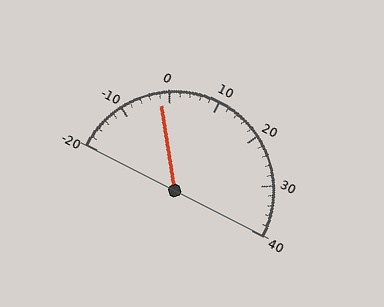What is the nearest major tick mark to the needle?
The nearest major tick mark is 0.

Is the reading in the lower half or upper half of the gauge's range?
The reading is in the lower half of the range (-20 to 40).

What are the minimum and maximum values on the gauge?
The gauge ranges from -20 to 40.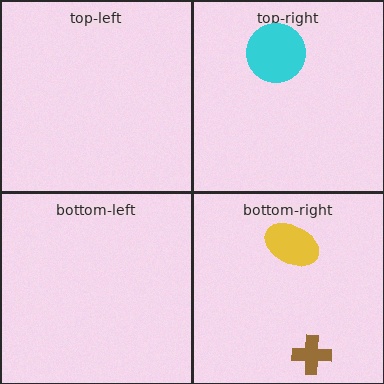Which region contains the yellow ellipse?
The bottom-right region.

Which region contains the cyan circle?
The top-right region.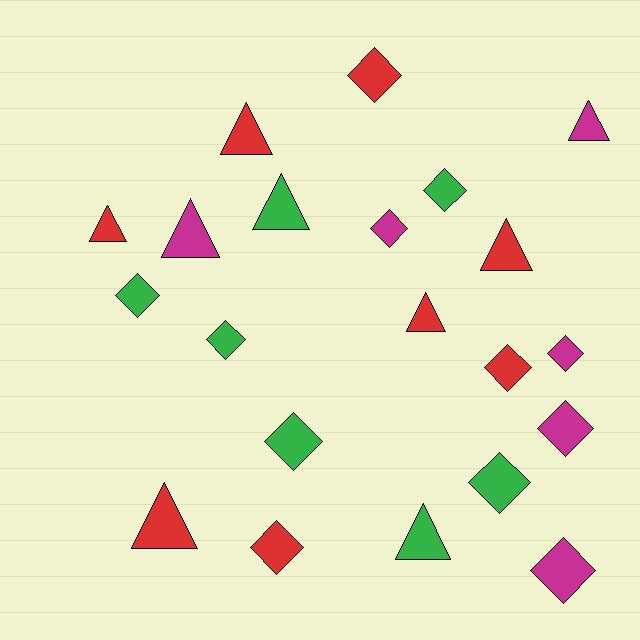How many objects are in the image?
There are 21 objects.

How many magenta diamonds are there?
There are 4 magenta diamonds.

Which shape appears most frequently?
Diamond, with 12 objects.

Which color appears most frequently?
Red, with 8 objects.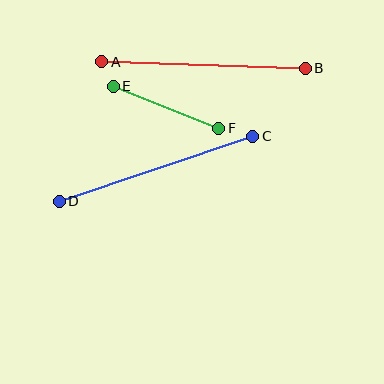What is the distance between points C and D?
The distance is approximately 204 pixels.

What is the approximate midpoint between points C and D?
The midpoint is at approximately (156, 169) pixels.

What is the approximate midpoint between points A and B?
The midpoint is at approximately (203, 65) pixels.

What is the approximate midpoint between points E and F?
The midpoint is at approximately (166, 107) pixels.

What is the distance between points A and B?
The distance is approximately 204 pixels.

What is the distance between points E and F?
The distance is approximately 114 pixels.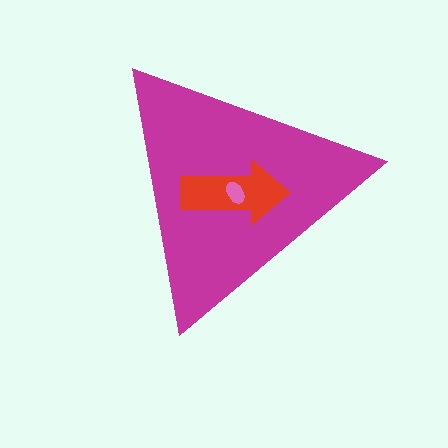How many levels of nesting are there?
3.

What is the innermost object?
The pink ellipse.